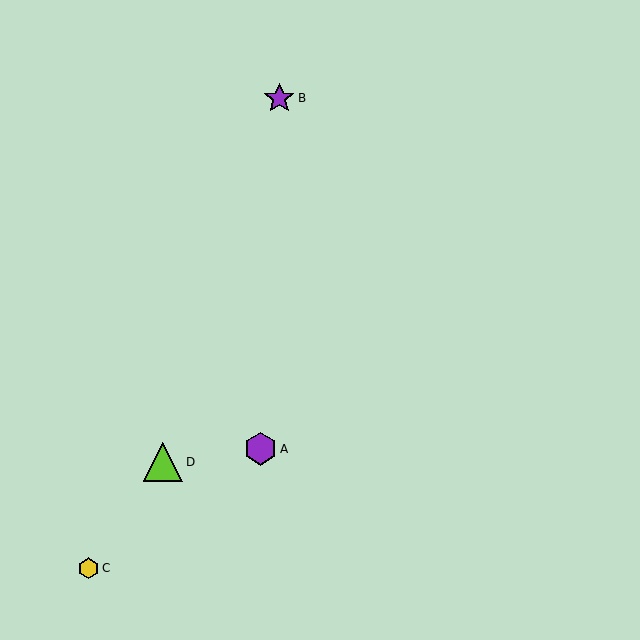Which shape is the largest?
The lime triangle (labeled D) is the largest.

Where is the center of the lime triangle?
The center of the lime triangle is at (163, 462).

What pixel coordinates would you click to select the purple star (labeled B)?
Click at (279, 98) to select the purple star B.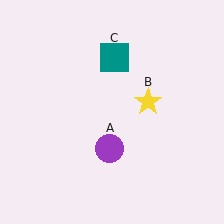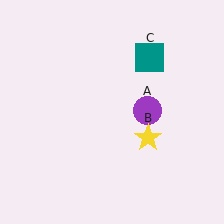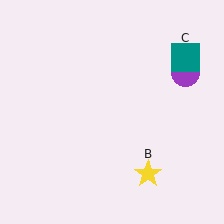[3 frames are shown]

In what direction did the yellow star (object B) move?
The yellow star (object B) moved down.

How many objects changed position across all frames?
3 objects changed position: purple circle (object A), yellow star (object B), teal square (object C).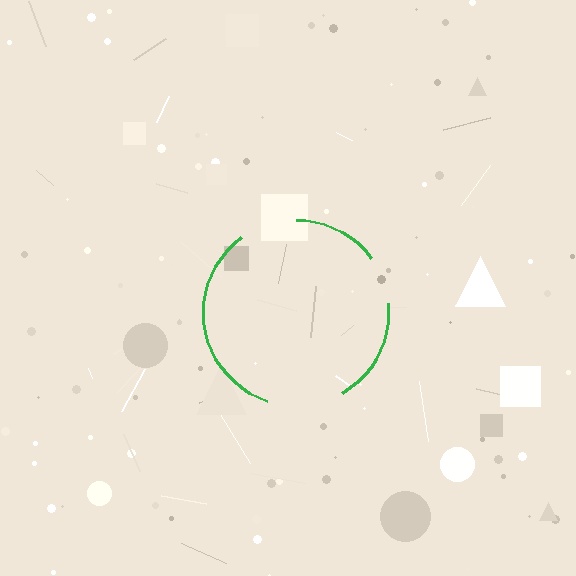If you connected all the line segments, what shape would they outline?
They would outline a circle.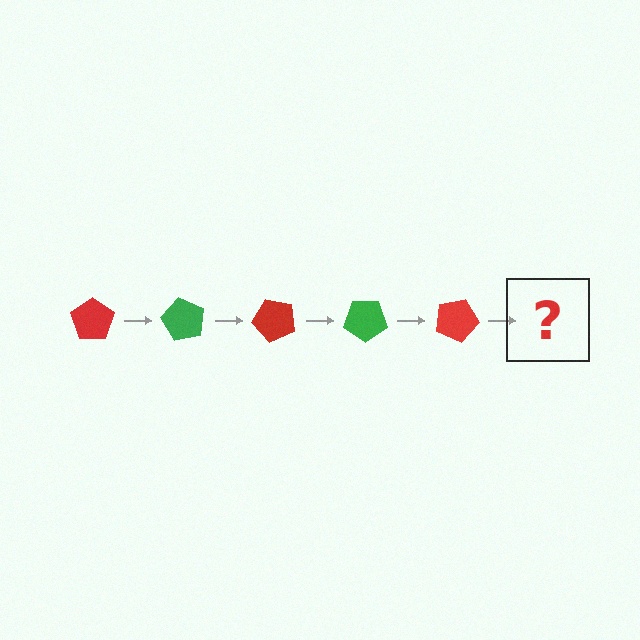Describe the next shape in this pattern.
It should be a green pentagon, rotated 300 degrees from the start.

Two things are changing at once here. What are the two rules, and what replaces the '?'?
The two rules are that it rotates 60 degrees each step and the color cycles through red and green. The '?' should be a green pentagon, rotated 300 degrees from the start.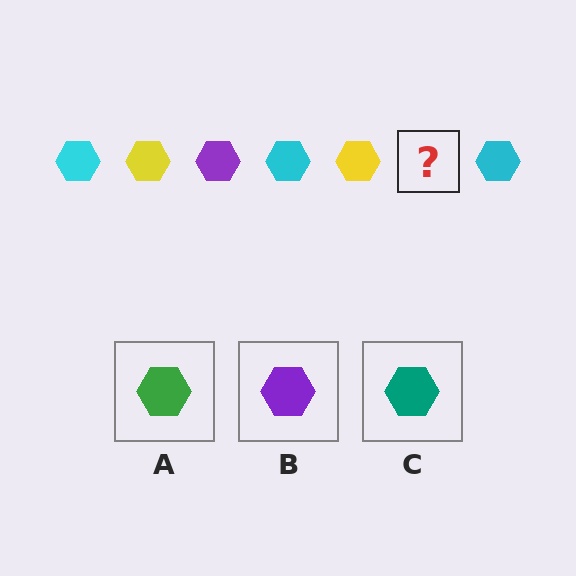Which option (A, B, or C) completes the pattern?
B.